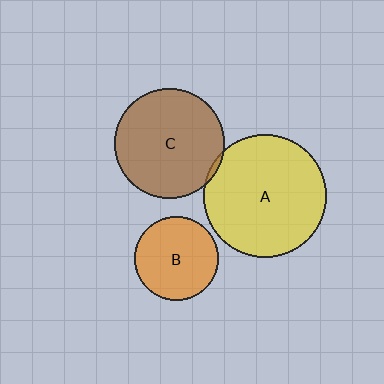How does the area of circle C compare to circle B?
Approximately 1.7 times.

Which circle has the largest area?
Circle A (yellow).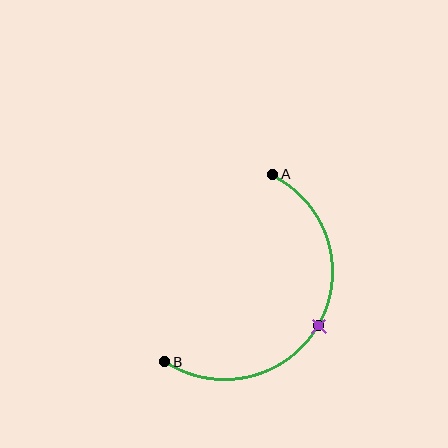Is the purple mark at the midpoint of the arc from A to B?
Yes. The purple mark lies on the arc at equal arc-length from both A and B — it is the arc midpoint.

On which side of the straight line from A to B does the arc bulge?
The arc bulges to the right of the straight line connecting A and B.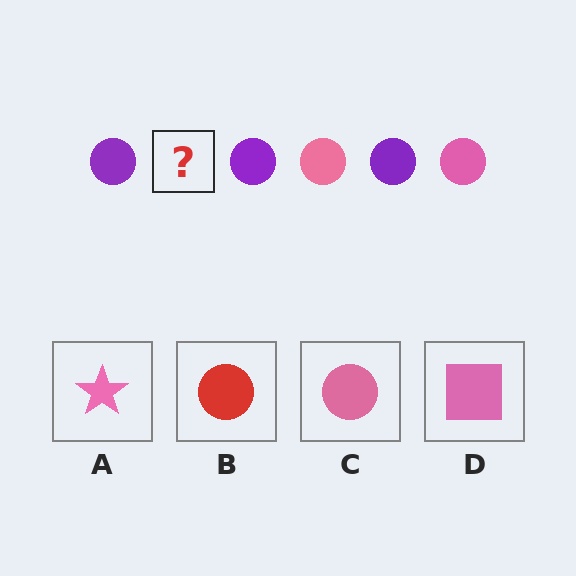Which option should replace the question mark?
Option C.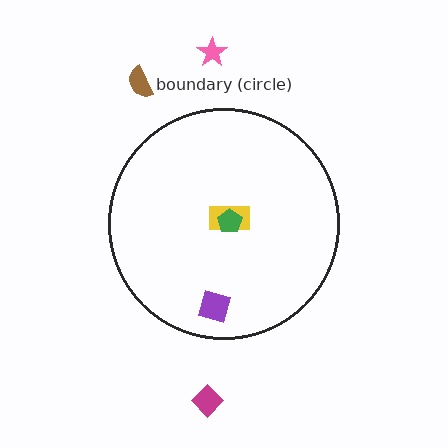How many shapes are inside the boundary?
3 inside, 3 outside.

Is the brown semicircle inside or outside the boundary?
Outside.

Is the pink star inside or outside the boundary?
Outside.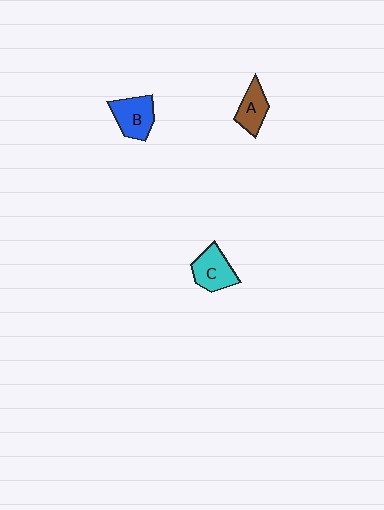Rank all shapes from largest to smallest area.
From largest to smallest: B (blue), C (cyan), A (brown).